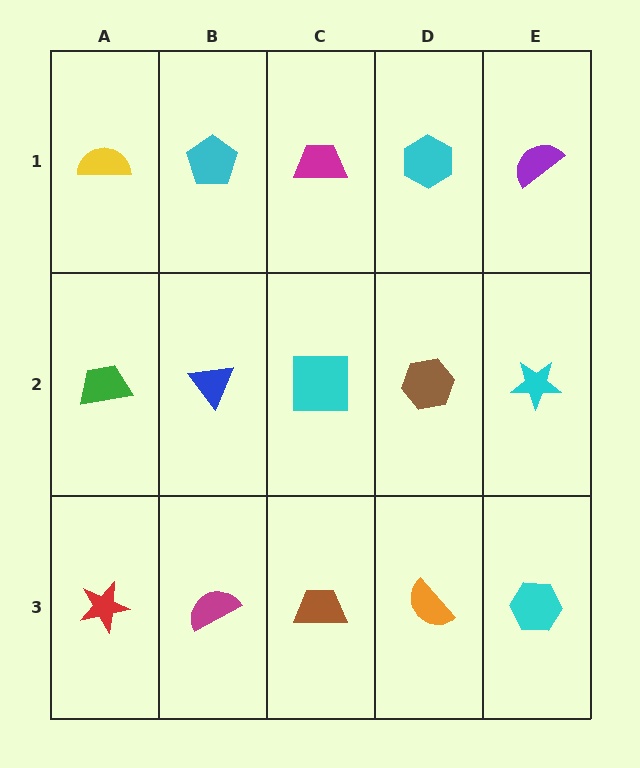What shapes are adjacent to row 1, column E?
A cyan star (row 2, column E), a cyan hexagon (row 1, column D).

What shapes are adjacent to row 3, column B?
A blue triangle (row 2, column B), a red star (row 3, column A), a brown trapezoid (row 3, column C).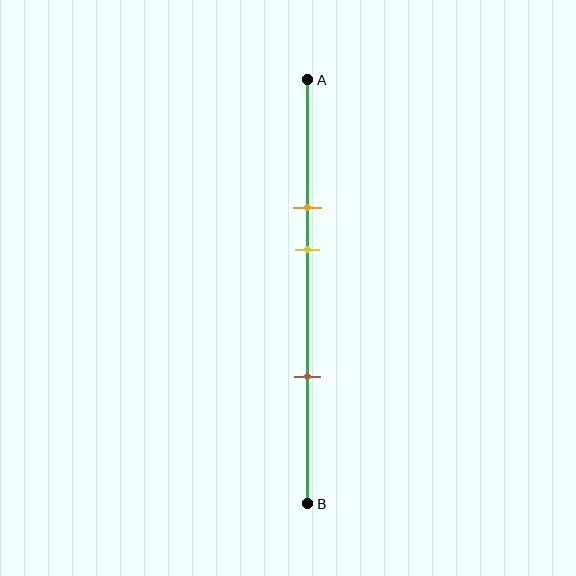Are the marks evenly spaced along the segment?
No, the marks are not evenly spaced.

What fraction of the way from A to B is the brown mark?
The brown mark is approximately 70% (0.7) of the way from A to B.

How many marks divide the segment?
There are 3 marks dividing the segment.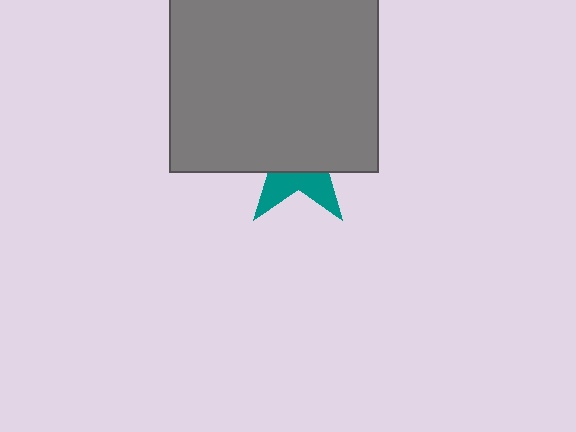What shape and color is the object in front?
The object in front is a gray square.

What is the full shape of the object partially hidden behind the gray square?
The partially hidden object is a teal star.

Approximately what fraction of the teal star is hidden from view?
Roughly 68% of the teal star is hidden behind the gray square.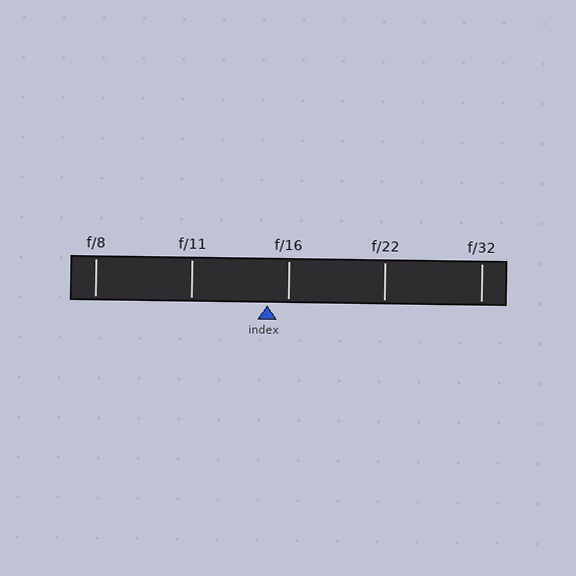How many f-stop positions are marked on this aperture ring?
There are 5 f-stop positions marked.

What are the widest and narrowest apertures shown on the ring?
The widest aperture shown is f/8 and the narrowest is f/32.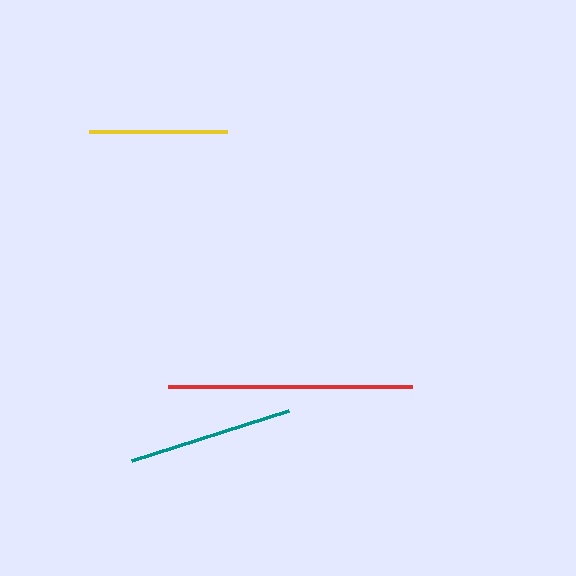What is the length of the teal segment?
The teal segment is approximately 164 pixels long.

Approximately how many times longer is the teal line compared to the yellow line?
The teal line is approximately 1.2 times the length of the yellow line.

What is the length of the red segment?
The red segment is approximately 243 pixels long.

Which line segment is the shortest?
The yellow line is the shortest at approximately 138 pixels.